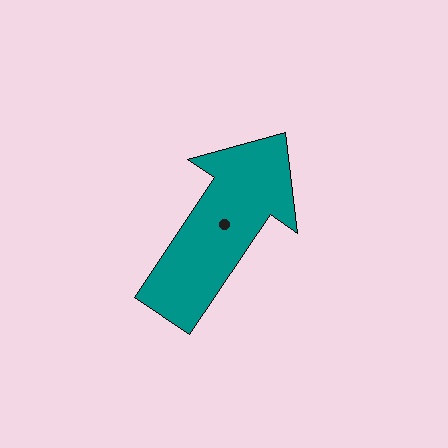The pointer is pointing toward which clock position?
Roughly 1 o'clock.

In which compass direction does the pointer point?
Northeast.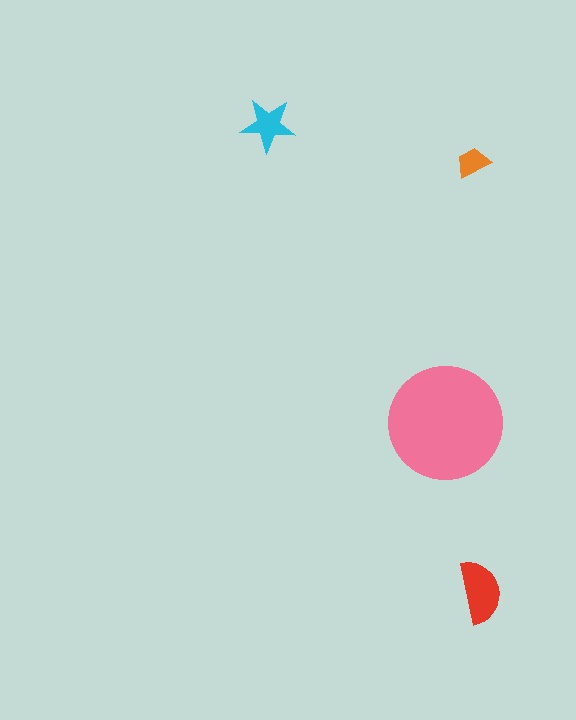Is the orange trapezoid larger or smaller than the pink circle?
Smaller.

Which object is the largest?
The pink circle.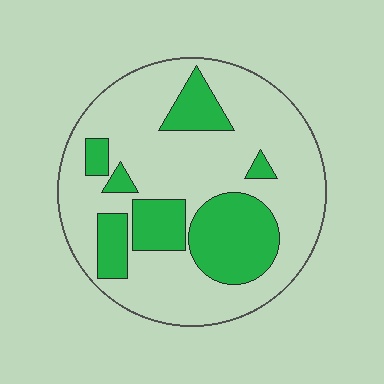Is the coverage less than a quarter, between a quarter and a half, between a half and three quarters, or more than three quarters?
Between a quarter and a half.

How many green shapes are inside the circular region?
7.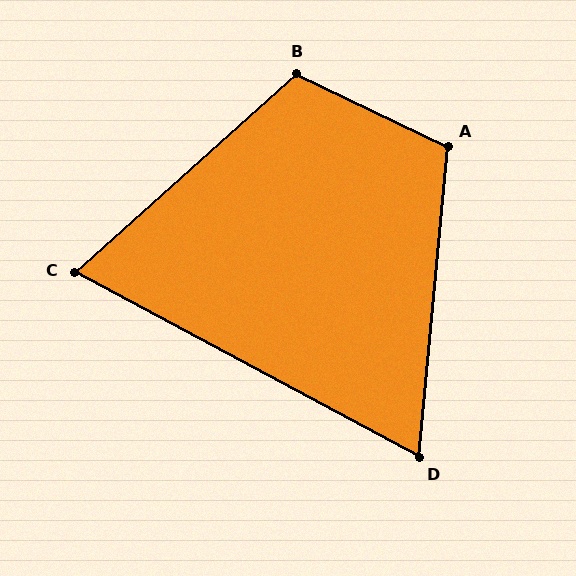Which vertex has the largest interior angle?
B, at approximately 113 degrees.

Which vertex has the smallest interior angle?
D, at approximately 67 degrees.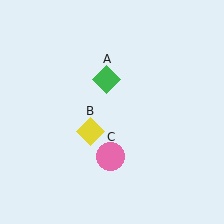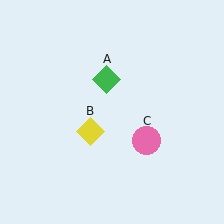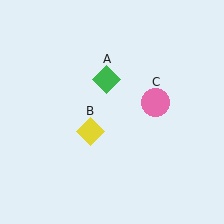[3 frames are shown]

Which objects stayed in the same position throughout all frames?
Green diamond (object A) and yellow diamond (object B) remained stationary.